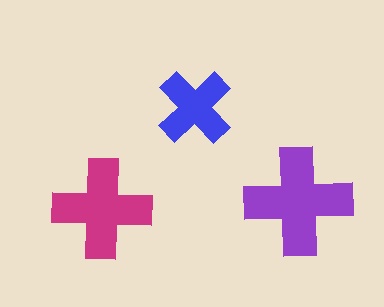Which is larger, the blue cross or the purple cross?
The purple one.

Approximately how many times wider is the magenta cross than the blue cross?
About 1.5 times wider.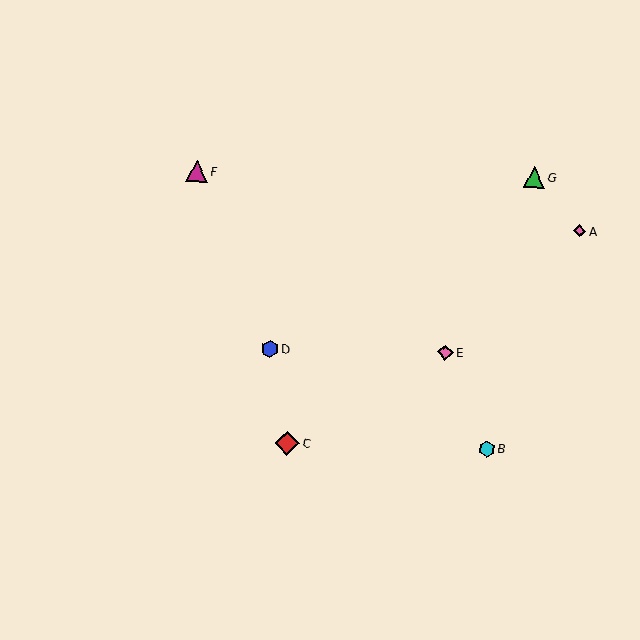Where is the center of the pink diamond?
The center of the pink diamond is at (580, 231).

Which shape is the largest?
The red diamond (labeled C) is the largest.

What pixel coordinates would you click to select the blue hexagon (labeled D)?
Click at (270, 349) to select the blue hexagon D.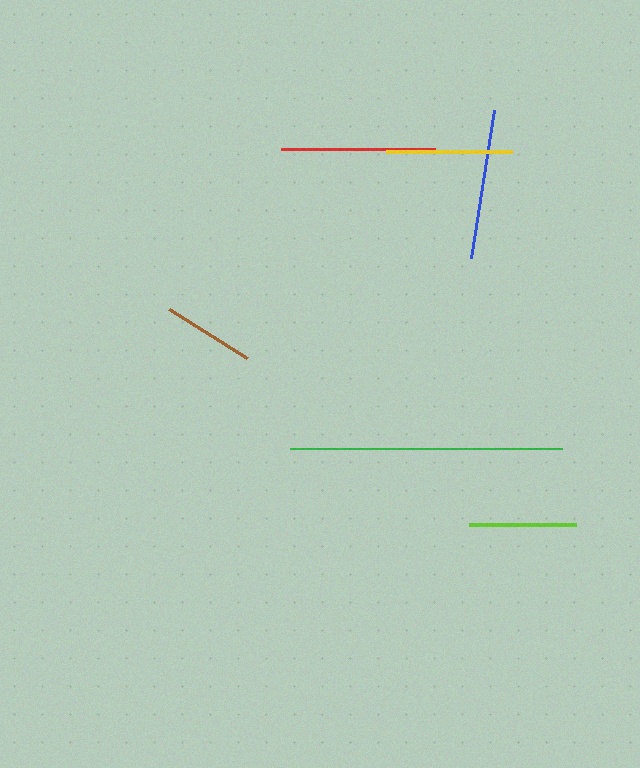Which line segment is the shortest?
The brown line is the shortest at approximately 93 pixels.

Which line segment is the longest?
The green line is the longest at approximately 272 pixels.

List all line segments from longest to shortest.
From longest to shortest: green, red, blue, yellow, lime, brown.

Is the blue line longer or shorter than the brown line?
The blue line is longer than the brown line.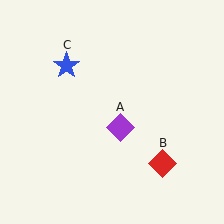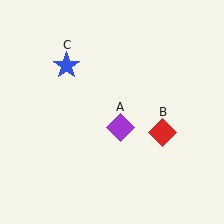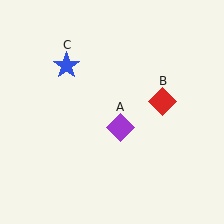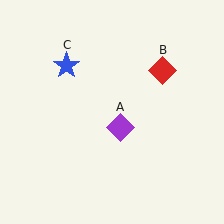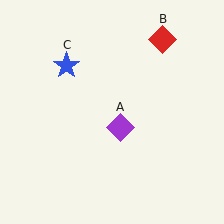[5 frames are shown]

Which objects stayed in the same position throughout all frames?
Purple diamond (object A) and blue star (object C) remained stationary.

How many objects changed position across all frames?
1 object changed position: red diamond (object B).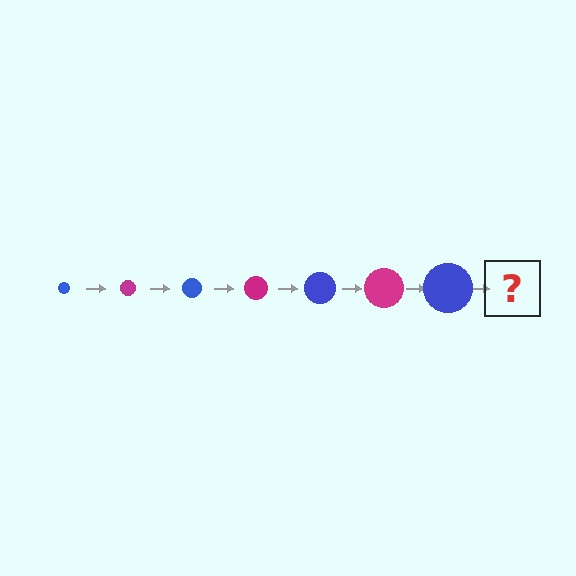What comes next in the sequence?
The next element should be a magenta circle, larger than the previous one.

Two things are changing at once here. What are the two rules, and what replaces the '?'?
The two rules are that the circle grows larger each step and the color cycles through blue and magenta. The '?' should be a magenta circle, larger than the previous one.